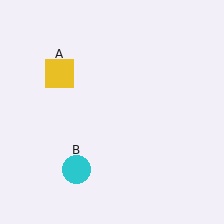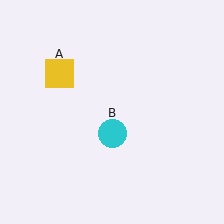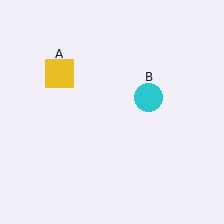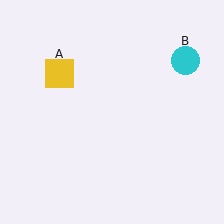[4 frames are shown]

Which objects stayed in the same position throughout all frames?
Yellow square (object A) remained stationary.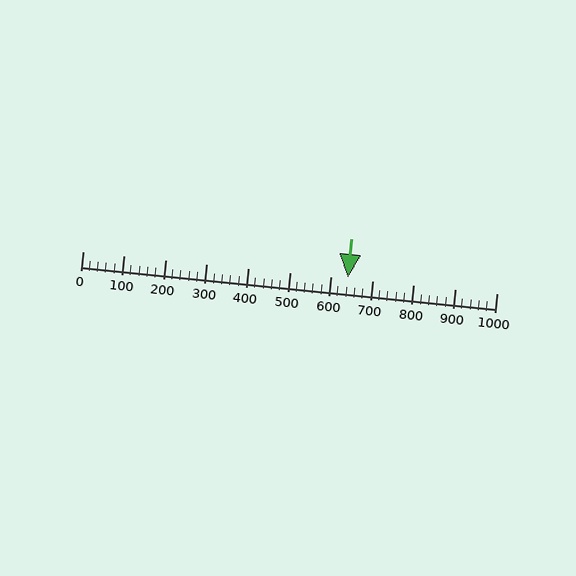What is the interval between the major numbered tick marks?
The major tick marks are spaced 100 units apart.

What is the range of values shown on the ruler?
The ruler shows values from 0 to 1000.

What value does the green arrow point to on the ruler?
The green arrow points to approximately 640.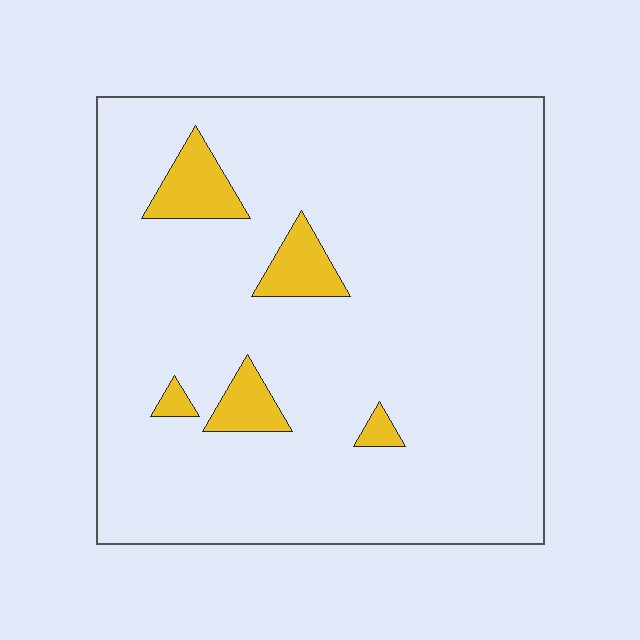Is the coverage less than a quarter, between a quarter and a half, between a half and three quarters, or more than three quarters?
Less than a quarter.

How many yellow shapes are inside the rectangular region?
5.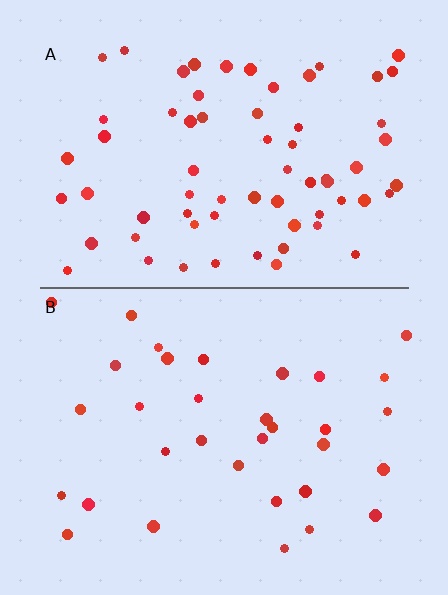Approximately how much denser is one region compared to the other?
Approximately 2.0× — region A over region B.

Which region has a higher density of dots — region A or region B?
A (the top).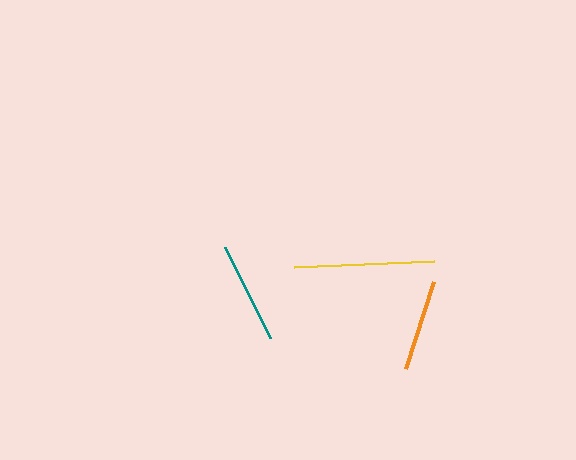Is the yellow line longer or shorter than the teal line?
The yellow line is longer than the teal line.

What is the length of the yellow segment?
The yellow segment is approximately 140 pixels long.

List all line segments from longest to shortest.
From longest to shortest: yellow, teal, orange.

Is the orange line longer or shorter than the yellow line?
The yellow line is longer than the orange line.